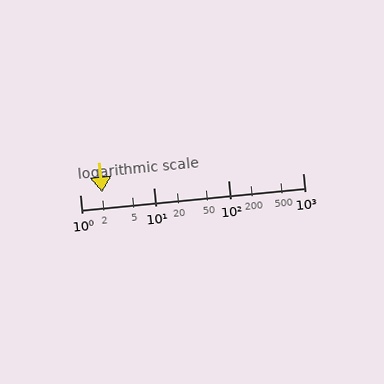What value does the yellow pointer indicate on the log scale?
The pointer indicates approximately 2.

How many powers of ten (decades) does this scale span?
The scale spans 3 decades, from 1 to 1000.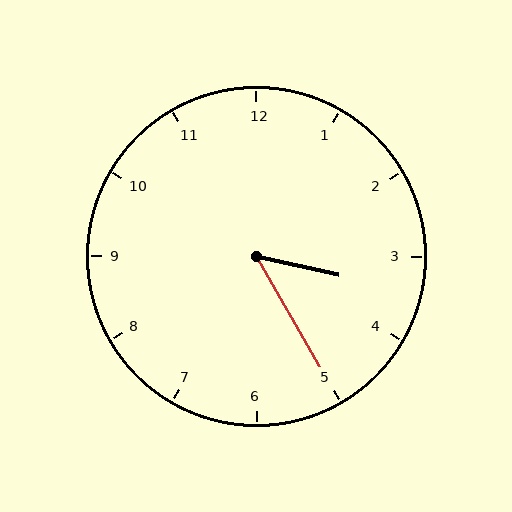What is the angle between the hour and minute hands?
Approximately 48 degrees.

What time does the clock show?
3:25.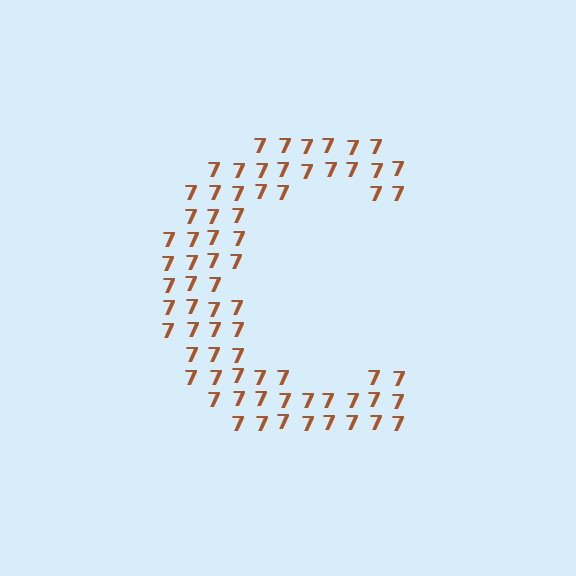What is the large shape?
The large shape is the letter C.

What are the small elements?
The small elements are digit 7's.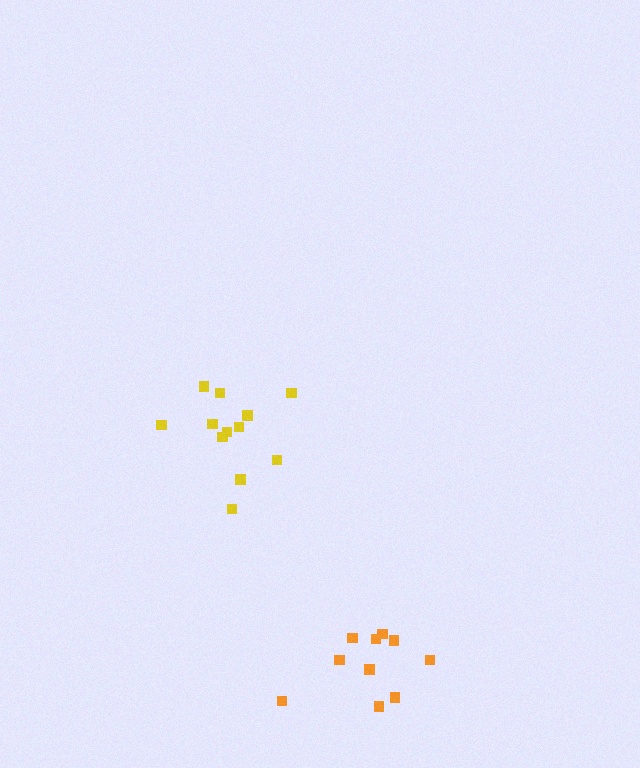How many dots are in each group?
Group 1: 12 dots, Group 2: 10 dots (22 total).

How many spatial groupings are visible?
There are 2 spatial groupings.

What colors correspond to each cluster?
The clusters are colored: yellow, orange.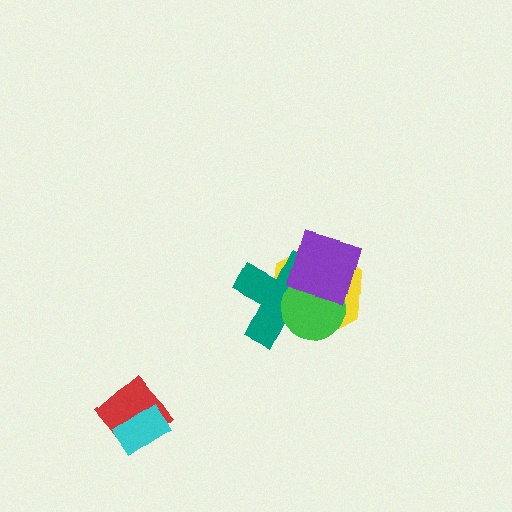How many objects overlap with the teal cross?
3 objects overlap with the teal cross.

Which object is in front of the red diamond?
The cyan rectangle is in front of the red diamond.